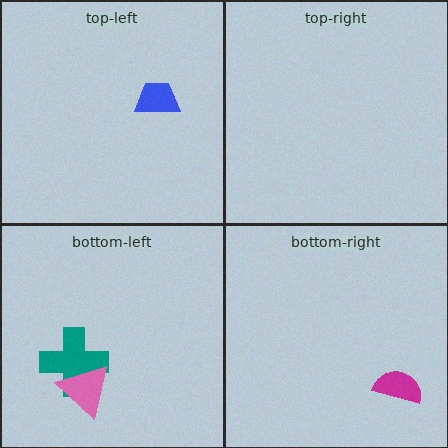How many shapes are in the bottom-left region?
2.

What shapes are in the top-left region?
The blue trapezoid.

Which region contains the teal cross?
The bottom-left region.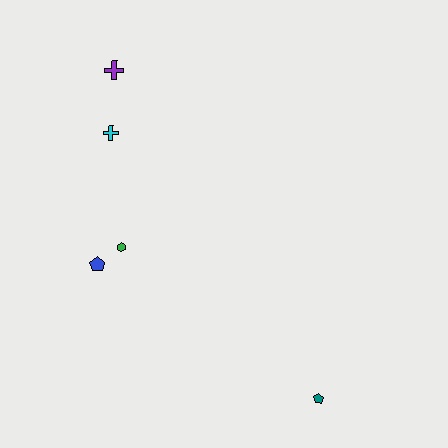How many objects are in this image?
There are 5 objects.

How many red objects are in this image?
There are no red objects.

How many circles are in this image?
There are no circles.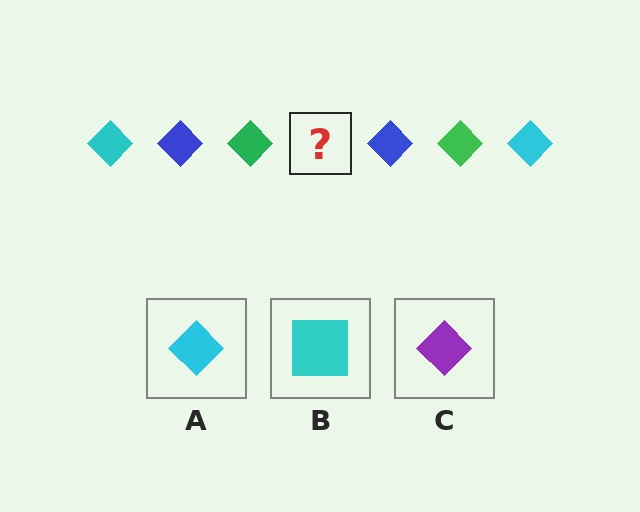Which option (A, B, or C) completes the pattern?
A.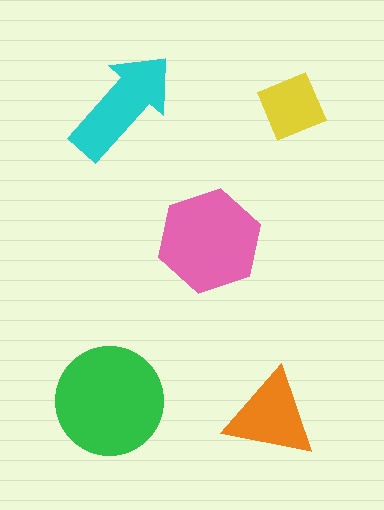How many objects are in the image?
There are 5 objects in the image.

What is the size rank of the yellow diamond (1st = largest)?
5th.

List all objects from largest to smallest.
The green circle, the pink hexagon, the cyan arrow, the orange triangle, the yellow diamond.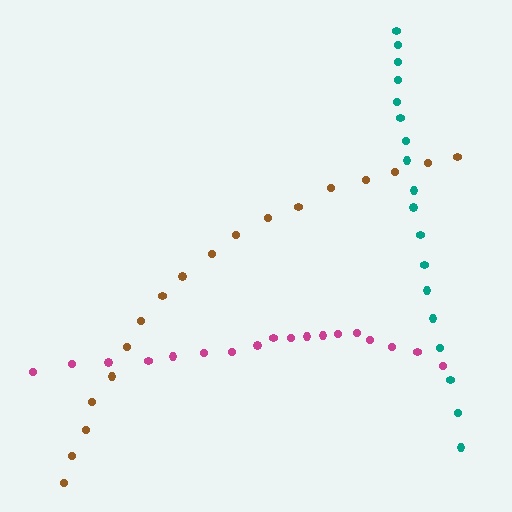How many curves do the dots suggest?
There are 3 distinct paths.